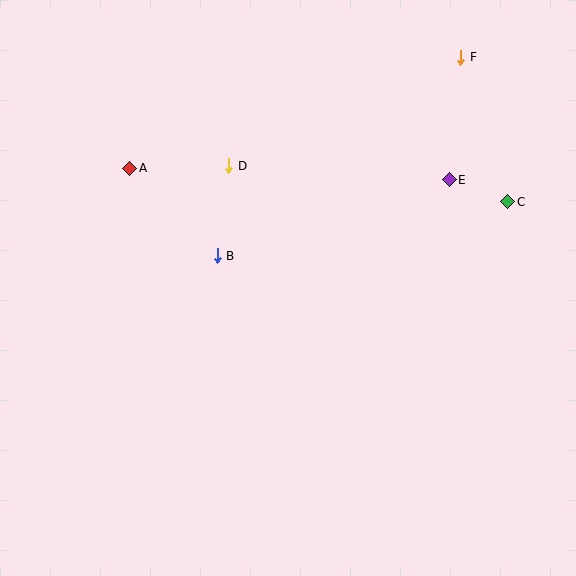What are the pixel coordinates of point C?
Point C is at (508, 202).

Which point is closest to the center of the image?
Point B at (217, 256) is closest to the center.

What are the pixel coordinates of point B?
Point B is at (217, 256).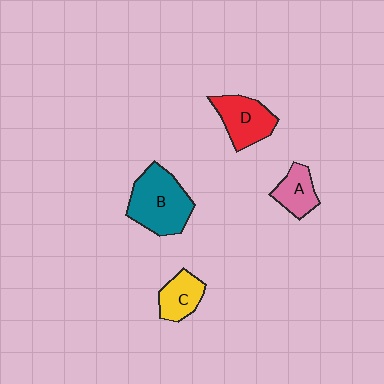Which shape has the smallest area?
Shape A (pink).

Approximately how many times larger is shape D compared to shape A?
Approximately 1.4 times.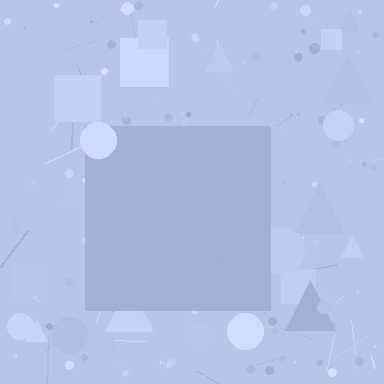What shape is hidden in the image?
A square is hidden in the image.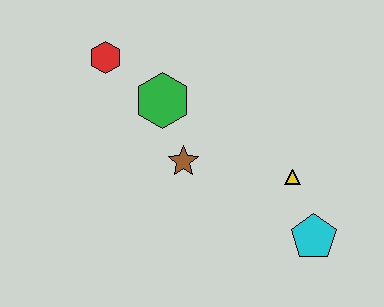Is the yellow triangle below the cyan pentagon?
No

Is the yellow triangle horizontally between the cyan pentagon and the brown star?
Yes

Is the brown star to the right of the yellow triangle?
No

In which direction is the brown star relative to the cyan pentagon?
The brown star is to the left of the cyan pentagon.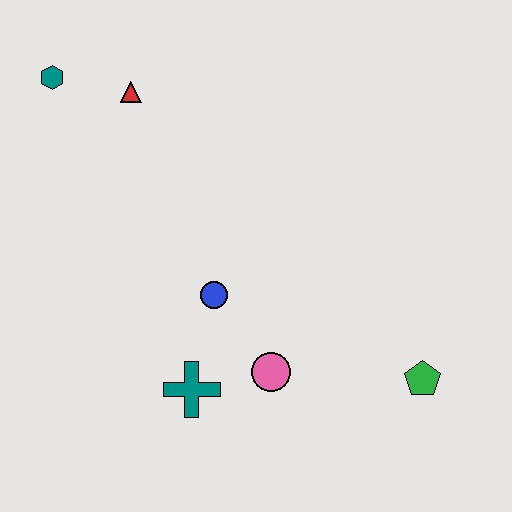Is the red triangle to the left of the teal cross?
Yes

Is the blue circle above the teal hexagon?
No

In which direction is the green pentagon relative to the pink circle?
The green pentagon is to the right of the pink circle.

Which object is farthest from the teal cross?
The teal hexagon is farthest from the teal cross.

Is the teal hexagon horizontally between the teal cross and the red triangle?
No